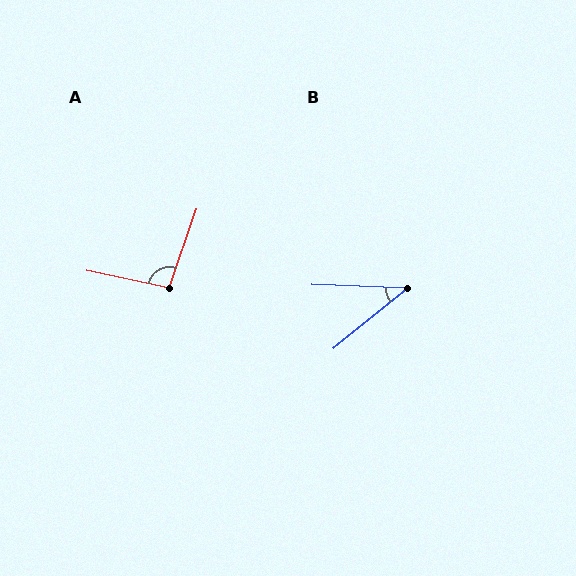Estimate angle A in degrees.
Approximately 97 degrees.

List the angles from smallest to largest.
B (41°), A (97°).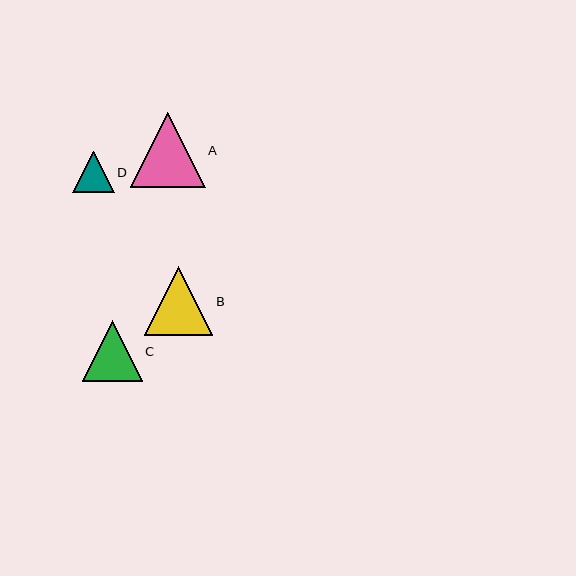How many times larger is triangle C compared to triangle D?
Triangle C is approximately 1.5 times the size of triangle D.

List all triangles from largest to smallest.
From largest to smallest: A, B, C, D.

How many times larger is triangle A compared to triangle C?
Triangle A is approximately 1.2 times the size of triangle C.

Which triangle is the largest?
Triangle A is the largest with a size of approximately 74 pixels.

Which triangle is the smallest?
Triangle D is the smallest with a size of approximately 41 pixels.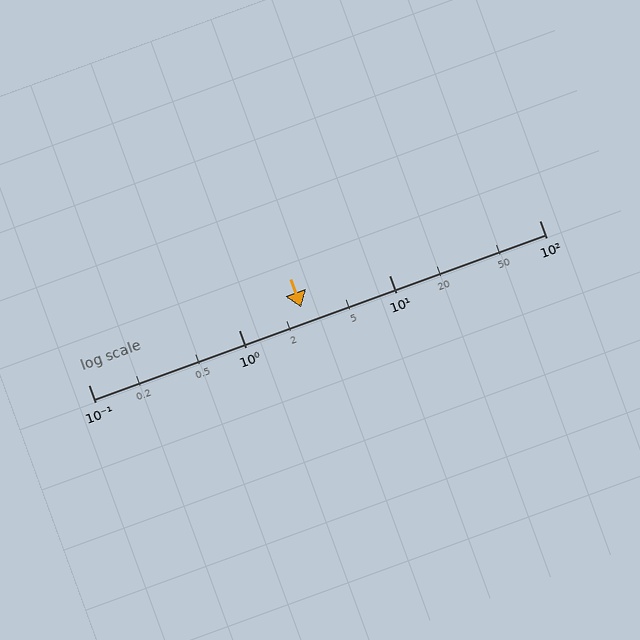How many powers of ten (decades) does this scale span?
The scale spans 3 decades, from 0.1 to 100.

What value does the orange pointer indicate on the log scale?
The pointer indicates approximately 2.6.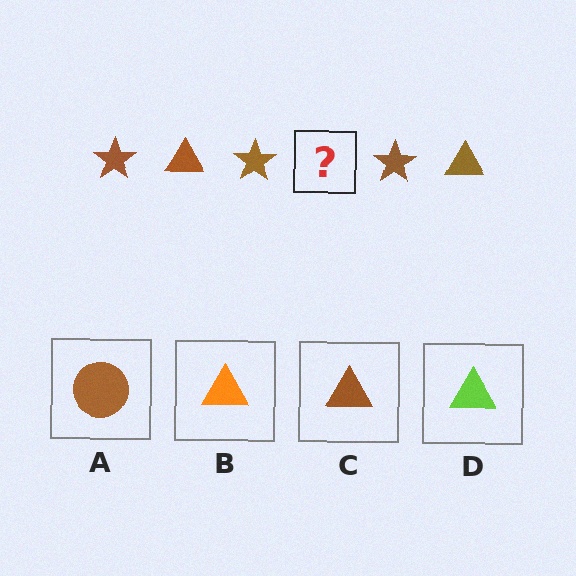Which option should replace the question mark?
Option C.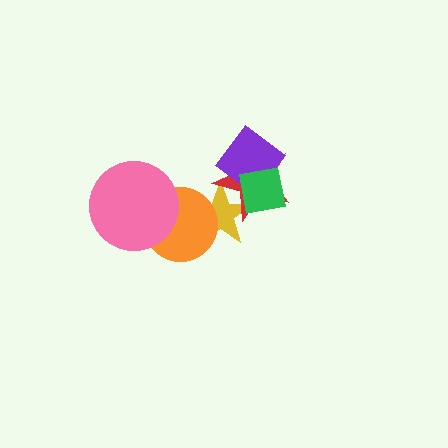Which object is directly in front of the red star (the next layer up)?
The purple diamond is directly in front of the red star.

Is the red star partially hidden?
Yes, it is partially covered by another shape.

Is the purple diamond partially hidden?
Yes, it is partially covered by another shape.